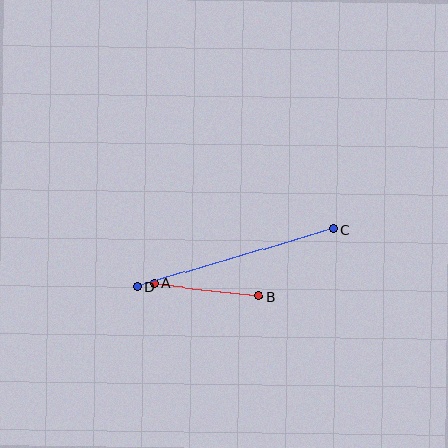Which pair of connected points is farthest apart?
Points C and D are farthest apart.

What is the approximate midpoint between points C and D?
The midpoint is at approximately (235, 258) pixels.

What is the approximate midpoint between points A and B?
The midpoint is at approximately (207, 290) pixels.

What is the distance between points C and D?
The distance is approximately 204 pixels.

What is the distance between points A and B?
The distance is approximately 105 pixels.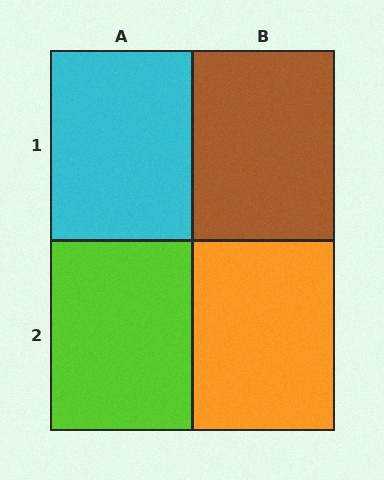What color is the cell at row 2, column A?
Lime.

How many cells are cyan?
1 cell is cyan.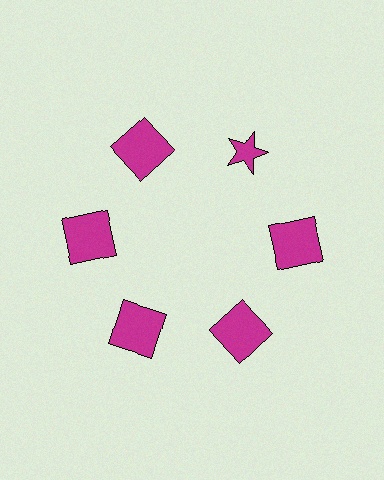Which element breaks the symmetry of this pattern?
The magenta star at roughly the 1 o'clock position breaks the symmetry. All other shapes are magenta squares.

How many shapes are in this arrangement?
There are 6 shapes arranged in a ring pattern.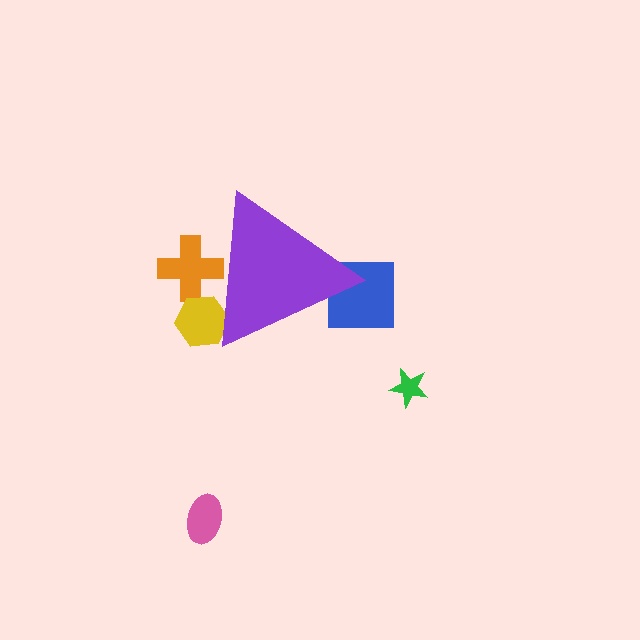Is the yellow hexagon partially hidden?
Yes, the yellow hexagon is partially hidden behind the purple triangle.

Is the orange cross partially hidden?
Yes, the orange cross is partially hidden behind the purple triangle.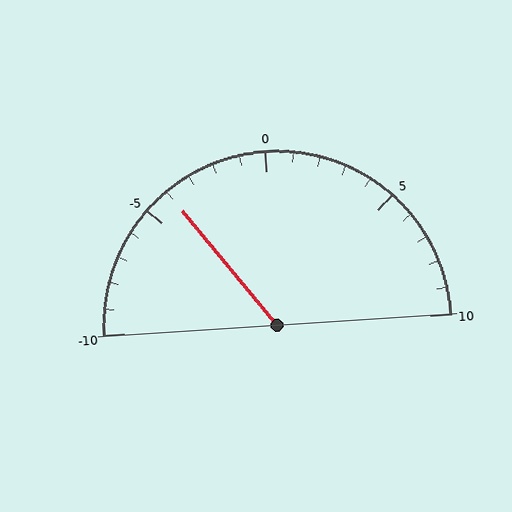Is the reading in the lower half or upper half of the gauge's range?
The reading is in the lower half of the range (-10 to 10).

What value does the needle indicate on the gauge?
The needle indicates approximately -4.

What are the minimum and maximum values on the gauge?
The gauge ranges from -10 to 10.